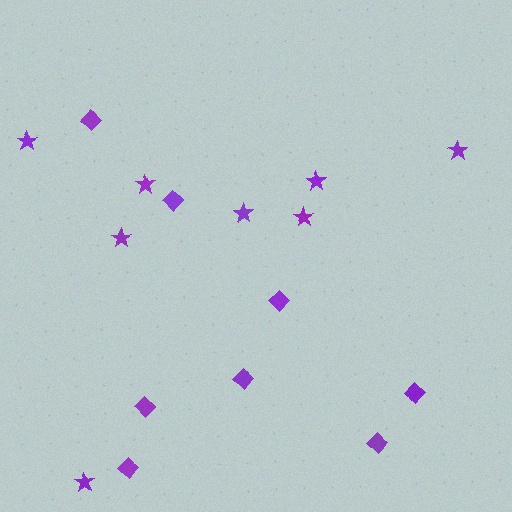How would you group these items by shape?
There are 2 groups: one group of diamonds (8) and one group of stars (8).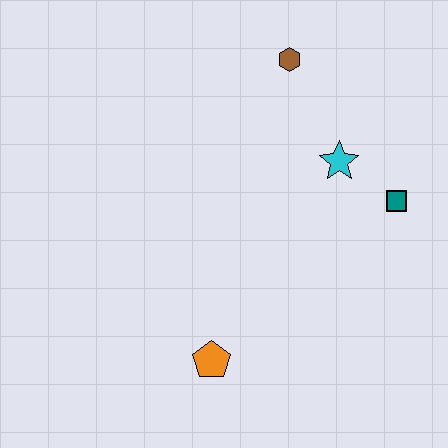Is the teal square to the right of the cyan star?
Yes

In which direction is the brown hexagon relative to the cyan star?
The brown hexagon is above the cyan star.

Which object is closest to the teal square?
The cyan star is closest to the teal square.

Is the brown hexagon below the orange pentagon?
No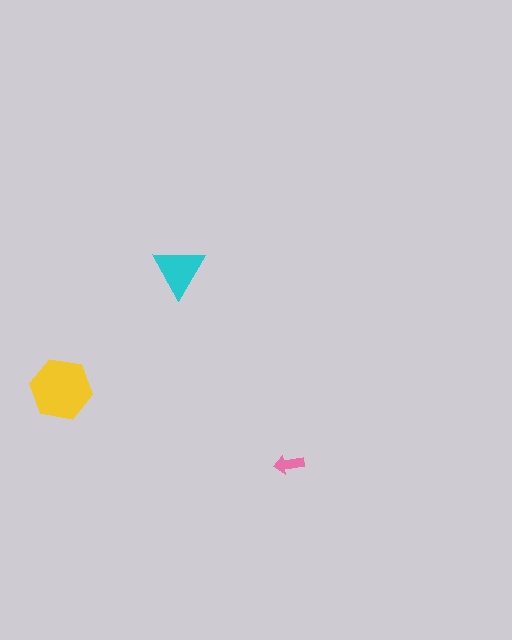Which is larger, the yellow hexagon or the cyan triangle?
The yellow hexagon.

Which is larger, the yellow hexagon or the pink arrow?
The yellow hexagon.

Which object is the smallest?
The pink arrow.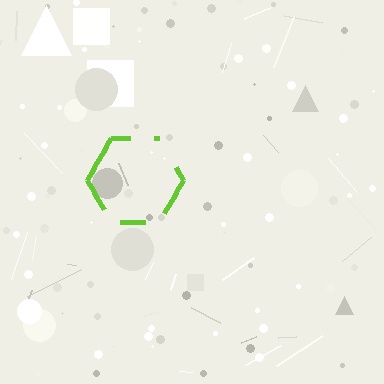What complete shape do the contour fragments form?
The contour fragments form a hexagon.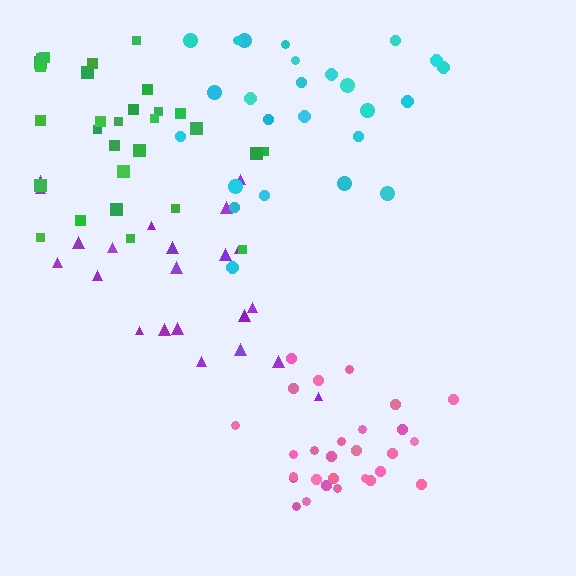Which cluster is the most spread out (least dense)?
Purple.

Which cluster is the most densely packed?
Pink.